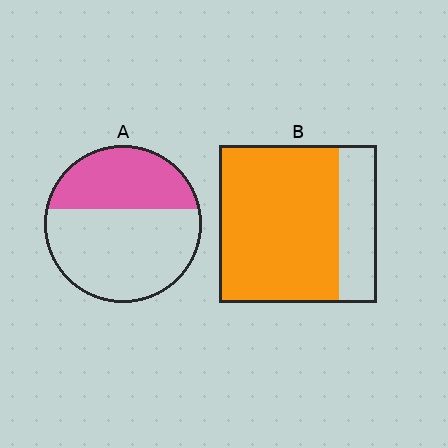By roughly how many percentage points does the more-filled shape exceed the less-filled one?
By roughly 40 percentage points (B over A).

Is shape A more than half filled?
No.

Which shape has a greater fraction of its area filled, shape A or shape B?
Shape B.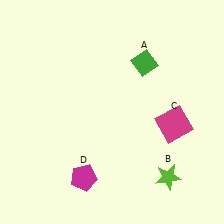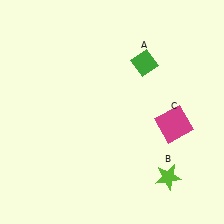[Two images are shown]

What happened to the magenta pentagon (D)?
The magenta pentagon (D) was removed in Image 2. It was in the bottom-left area of Image 1.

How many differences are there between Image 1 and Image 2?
There is 1 difference between the two images.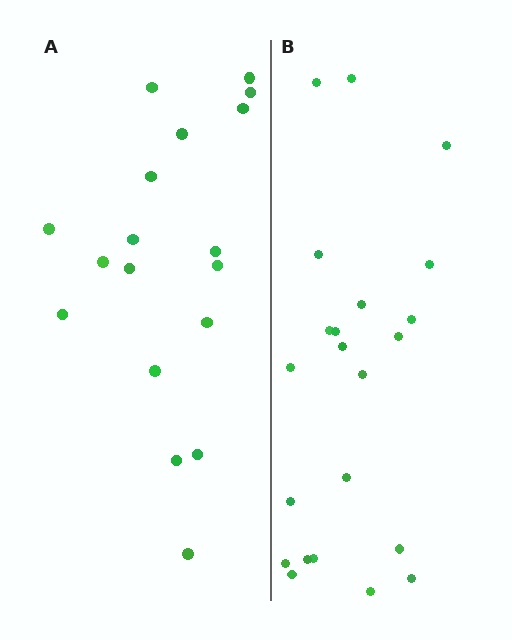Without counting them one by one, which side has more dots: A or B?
Region B (the right region) has more dots.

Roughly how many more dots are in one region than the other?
Region B has about 4 more dots than region A.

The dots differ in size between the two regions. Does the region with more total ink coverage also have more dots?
No. Region A has more total ink coverage because its dots are larger, but region B actually contains more individual dots. Total area can be misleading — the number of items is what matters here.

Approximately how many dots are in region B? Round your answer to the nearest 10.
About 20 dots. (The exact count is 22, which rounds to 20.)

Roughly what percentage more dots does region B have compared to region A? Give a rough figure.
About 20% more.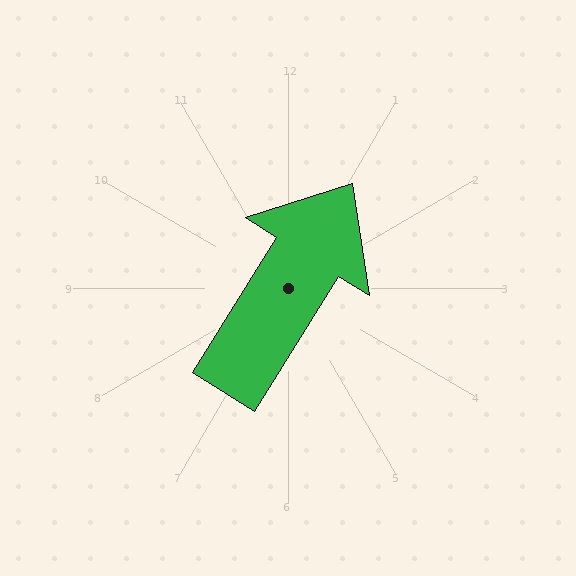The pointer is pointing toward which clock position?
Roughly 1 o'clock.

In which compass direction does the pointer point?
Northeast.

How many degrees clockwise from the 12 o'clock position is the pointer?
Approximately 32 degrees.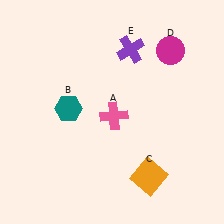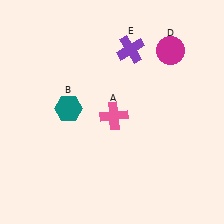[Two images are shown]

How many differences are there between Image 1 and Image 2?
There is 1 difference between the two images.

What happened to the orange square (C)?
The orange square (C) was removed in Image 2. It was in the bottom-right area of Image 1.